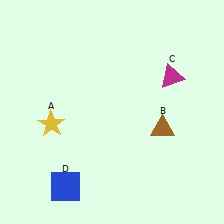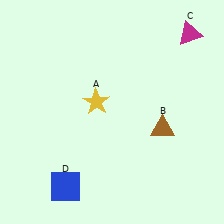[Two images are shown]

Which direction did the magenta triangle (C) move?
The magenta triangle (C) moved up.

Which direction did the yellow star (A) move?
The yellow star (A) moved right.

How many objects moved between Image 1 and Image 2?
2 objects moved between the two images.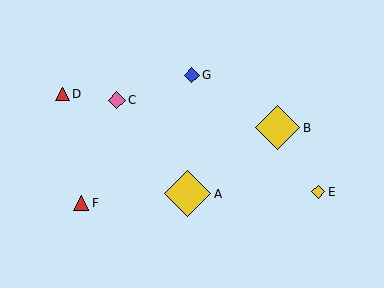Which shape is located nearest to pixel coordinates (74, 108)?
The red triangle (labeled D) at (63, 94) is nearest to that location.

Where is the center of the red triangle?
The center of the red triangle is at (81, 203).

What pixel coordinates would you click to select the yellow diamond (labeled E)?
Click at (318, 192) to select the yellow diamond E.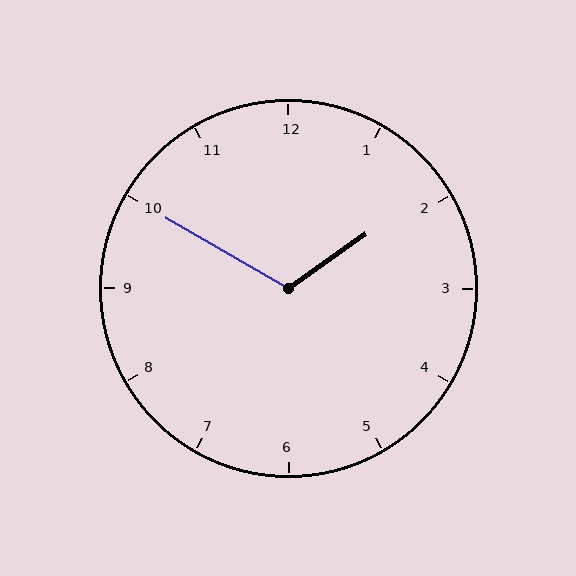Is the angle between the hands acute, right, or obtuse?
It is obtuse.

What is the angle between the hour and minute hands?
Approximately 115 degrees.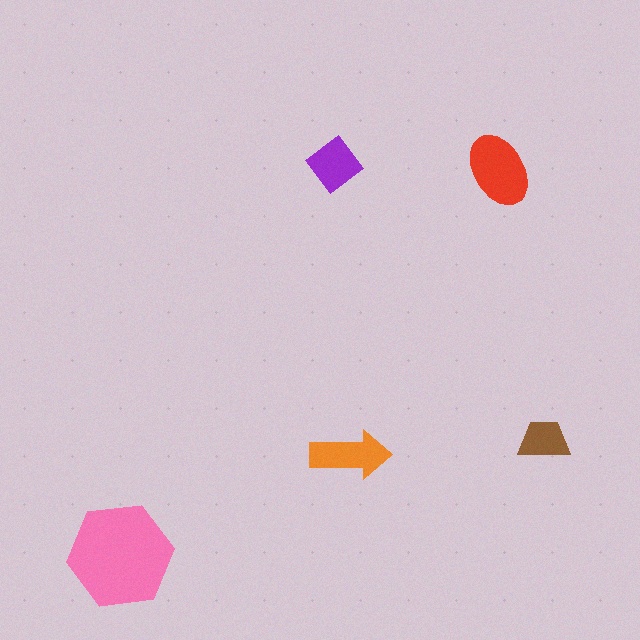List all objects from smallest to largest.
The brown trapezoid, the purple diamond, the orange arrow, the red ellipse, the pink hexagon.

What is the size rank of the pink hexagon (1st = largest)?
1st.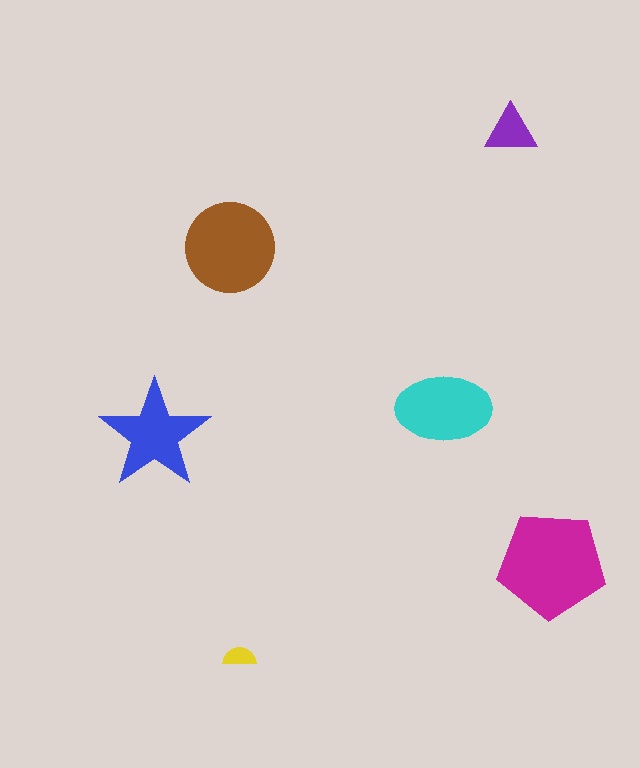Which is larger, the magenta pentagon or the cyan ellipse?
The magenta pentagon.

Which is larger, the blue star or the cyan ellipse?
The cyan ellipse.